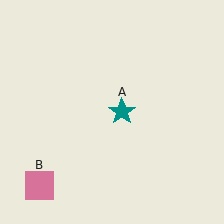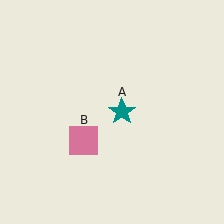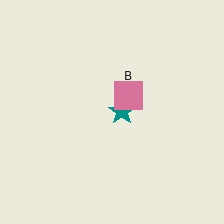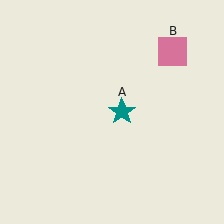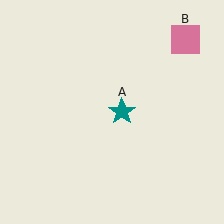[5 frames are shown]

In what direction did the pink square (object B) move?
The pink square (object B) moved up and to the right.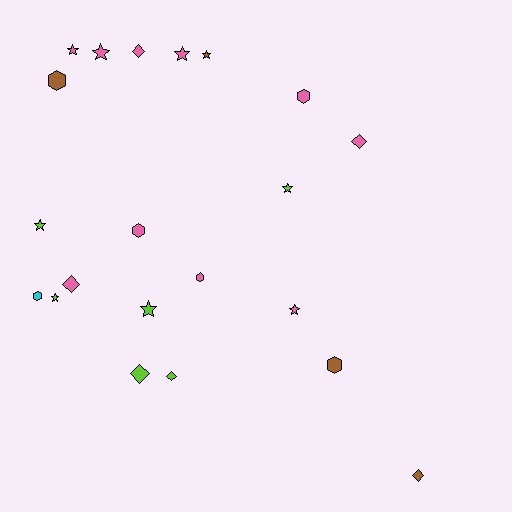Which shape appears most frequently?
Star, with 9 objects.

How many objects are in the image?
There are 21 objects.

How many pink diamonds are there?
There are 3 pink diamonds.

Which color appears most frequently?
Pink, with 10 objects.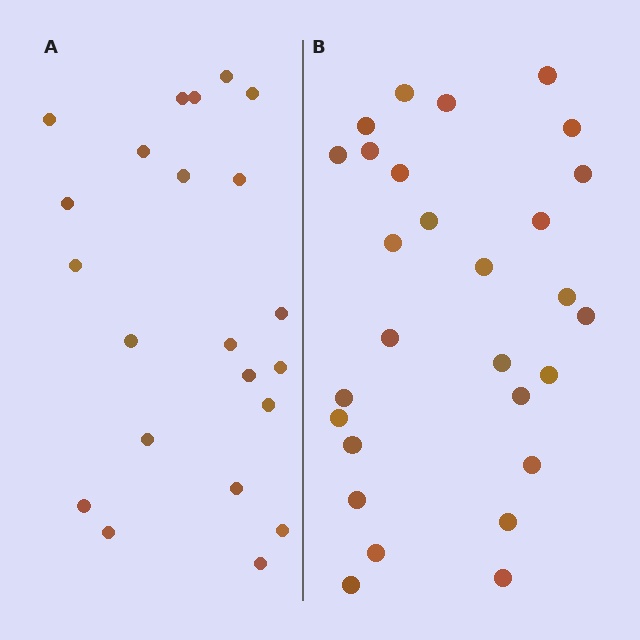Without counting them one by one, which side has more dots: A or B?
Region B (the right region) has more dots.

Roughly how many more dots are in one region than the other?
Region B has about 6 more dots than region A.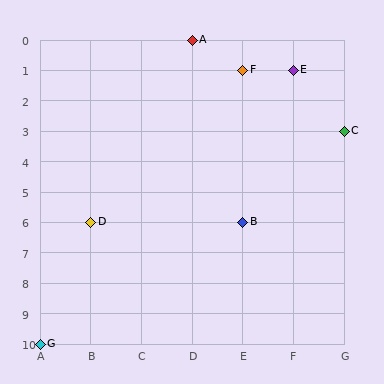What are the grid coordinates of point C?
Point C is at grid coordinates (G, 3).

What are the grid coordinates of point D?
Point D is at grid coordinates (B, 6).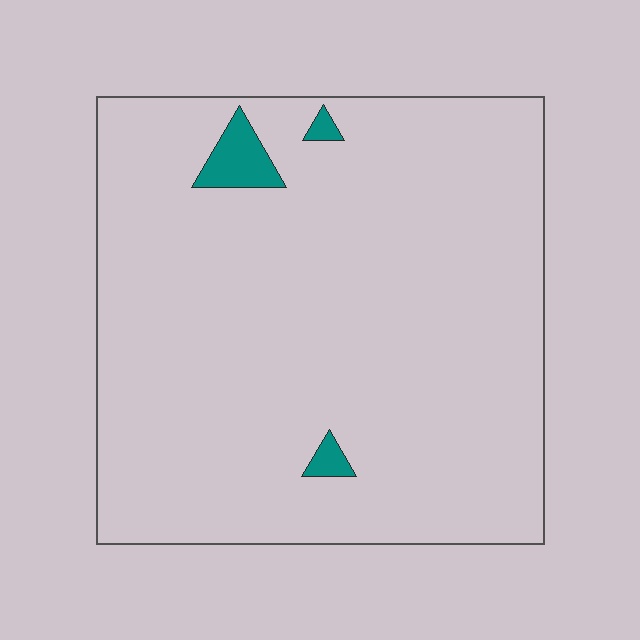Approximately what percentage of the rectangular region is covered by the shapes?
Approximately 5%.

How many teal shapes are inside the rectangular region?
3.